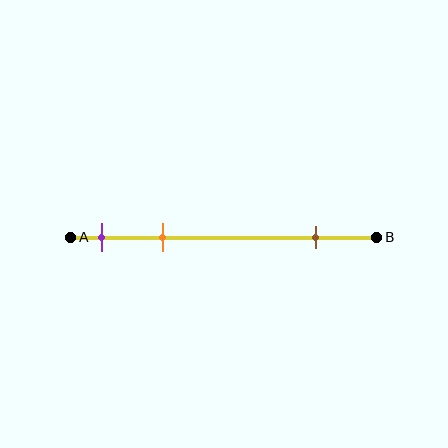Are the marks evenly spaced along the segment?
No, the marks are not evenly spaced.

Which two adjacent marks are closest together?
The purple and orange marks are the closest adjacent pair.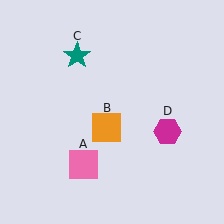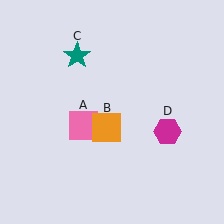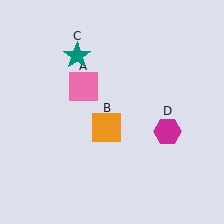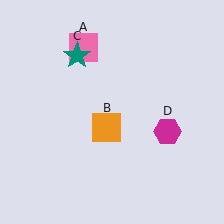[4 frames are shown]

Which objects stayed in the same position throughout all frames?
Orange square (object B) and teal star (object C) and magenta hexagon (object D) remained stationary.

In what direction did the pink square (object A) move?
The pink square (object A) moved up.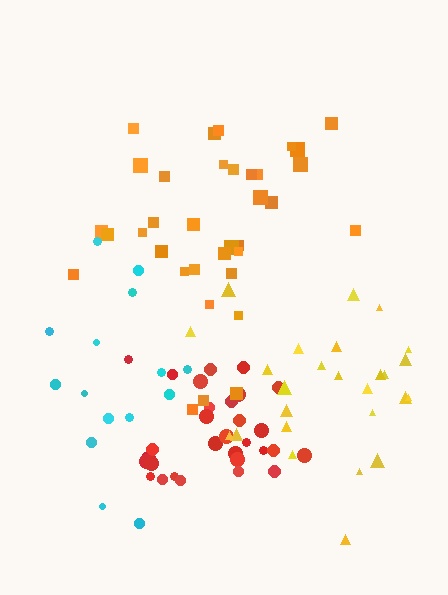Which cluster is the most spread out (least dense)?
Cyan.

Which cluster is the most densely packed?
Red.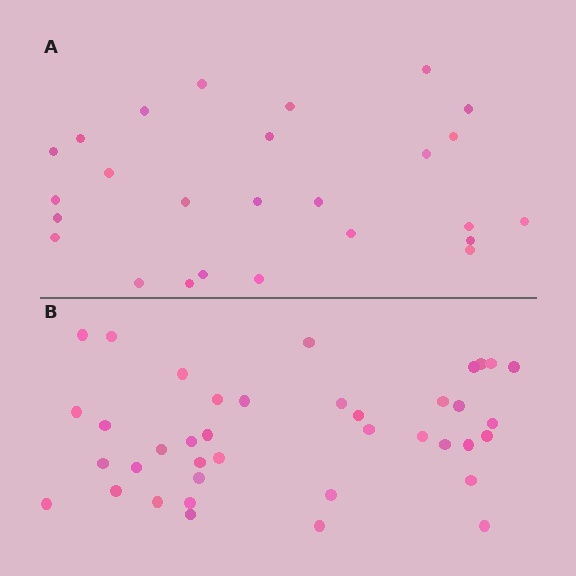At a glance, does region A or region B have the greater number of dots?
Region B (the bottom region) has more dots.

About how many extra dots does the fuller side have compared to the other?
Region B has approximately 15 more dots than region A.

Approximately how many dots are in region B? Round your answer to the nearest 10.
About 40 dots. (The exact count is 39, which rounds to 40.)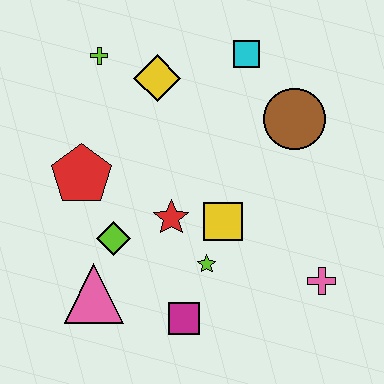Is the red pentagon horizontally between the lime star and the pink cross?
No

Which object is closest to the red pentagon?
The lime diamond is closest to the red pentagon.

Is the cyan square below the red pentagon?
No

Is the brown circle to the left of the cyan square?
No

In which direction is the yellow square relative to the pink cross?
The yellow square is to the left of the pink cross.